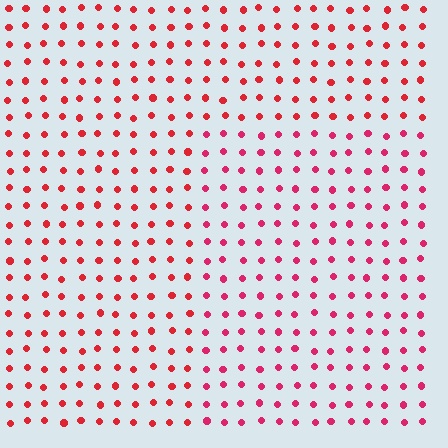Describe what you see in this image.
The image is filled with small red elements in a uniform arrangement. A rectangle-shaped region is visible where the elements are tinted to a slightly different hue, forming a subtle color boundary.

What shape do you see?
I see a rectangle.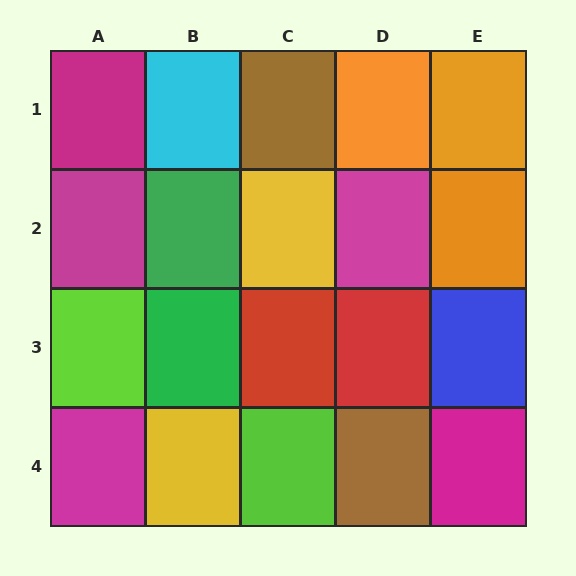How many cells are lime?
2 cells are lime.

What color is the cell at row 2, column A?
Magenta.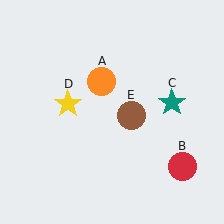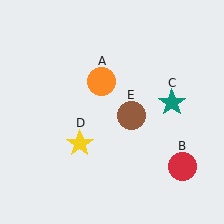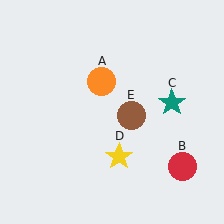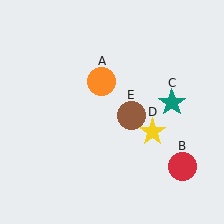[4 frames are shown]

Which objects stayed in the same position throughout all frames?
Orange circle (object A) and red circle (object B) and teal star (object C) and brown circle (object E) remained stationary.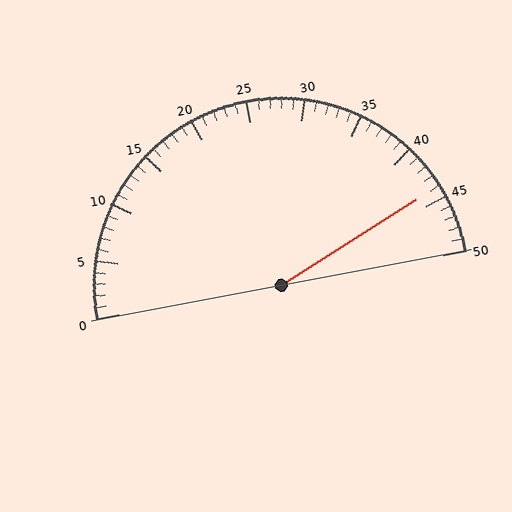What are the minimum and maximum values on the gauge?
The gauge ranges from 0 to 50.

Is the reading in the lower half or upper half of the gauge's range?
The reading is in the upper half of the range (0 to 50).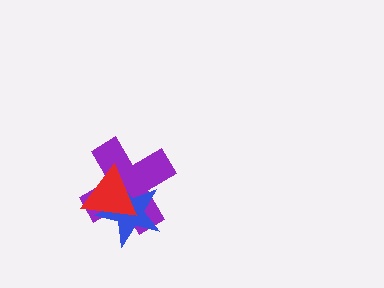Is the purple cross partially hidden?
Yes, it is partially covered by another shape.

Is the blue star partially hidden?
Yes, it is partially covered by another shape.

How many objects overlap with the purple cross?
2 objects overlap with the purple cross.